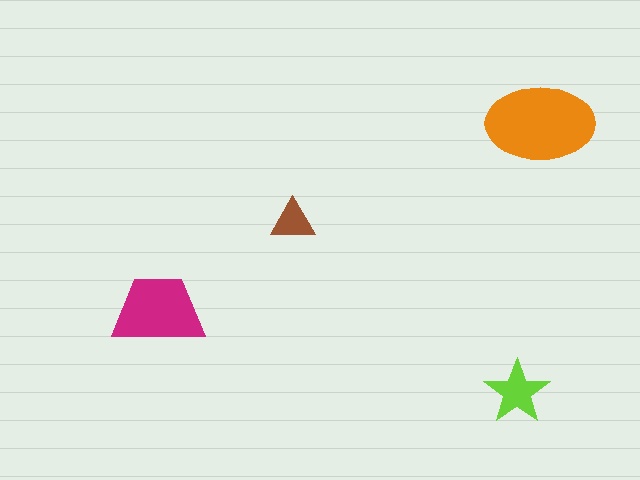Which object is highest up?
The orange ellipse is topmost.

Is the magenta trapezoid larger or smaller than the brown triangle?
Larger.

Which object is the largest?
The orange ellipse.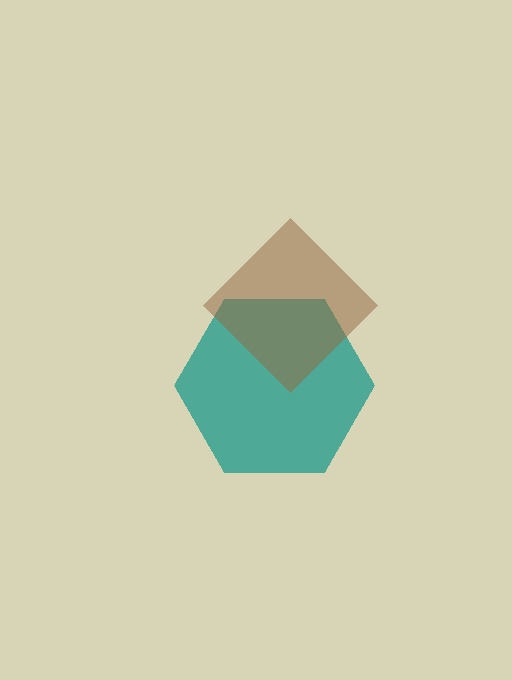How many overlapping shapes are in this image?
There are 2 overlapping shapes in the image.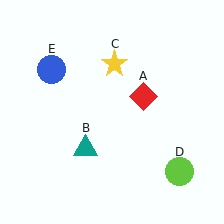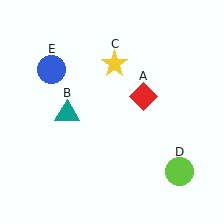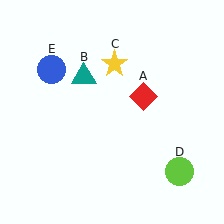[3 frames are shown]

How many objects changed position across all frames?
1 object changed position: teal triangle (object B).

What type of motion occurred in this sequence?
The teal triangle (object B) rotated clockwise around the center of the scene.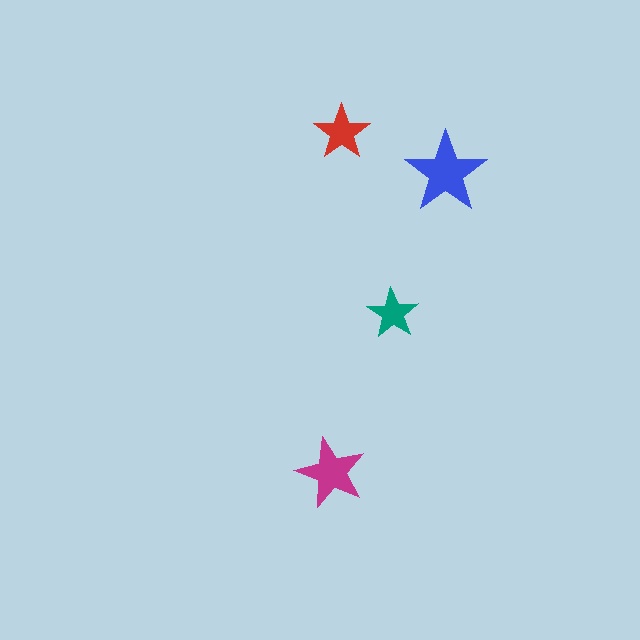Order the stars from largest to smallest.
the blue one, the magenta one, the red one, the teal one.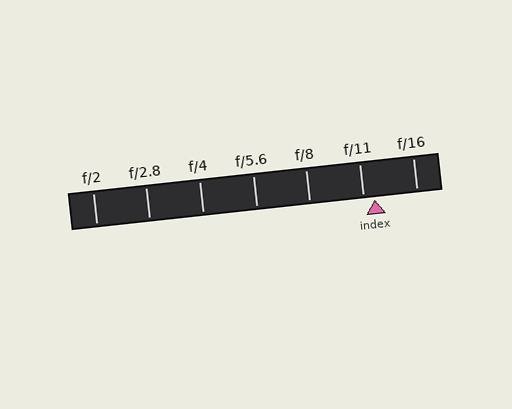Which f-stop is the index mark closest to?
The index mark is closest to f/11.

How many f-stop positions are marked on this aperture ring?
There are 7 f-stop positions marked.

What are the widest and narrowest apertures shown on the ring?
The widest aperture shown is f/2 and the narrowest is f/16.